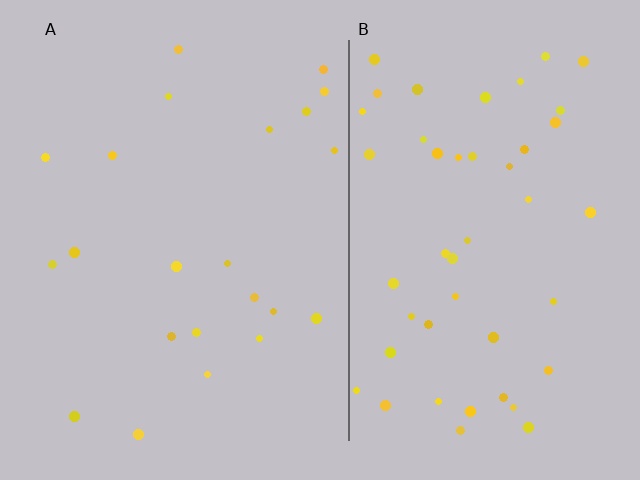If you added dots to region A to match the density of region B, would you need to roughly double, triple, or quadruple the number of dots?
Approximately double.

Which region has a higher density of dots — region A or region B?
B (the right).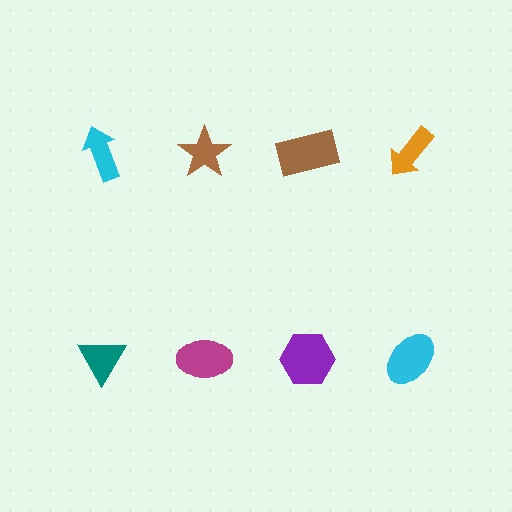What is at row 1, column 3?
A brown rectangle.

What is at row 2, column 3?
A purple hexagon.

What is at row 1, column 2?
A brown star.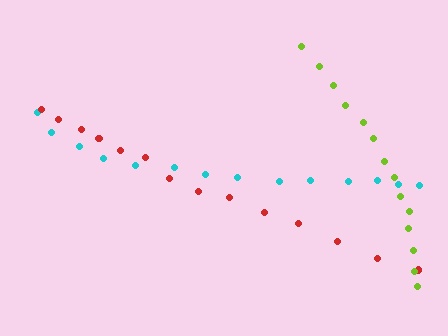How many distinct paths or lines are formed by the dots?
There are 3 distinct paths.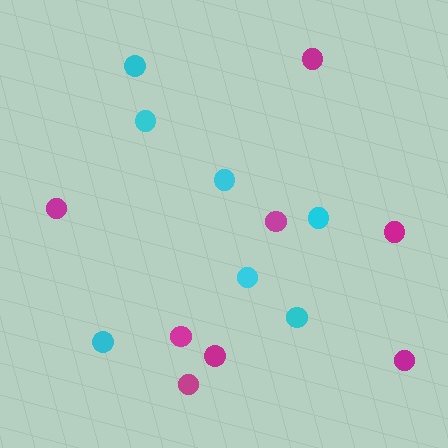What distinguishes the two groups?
There are 2 groups: one group of cyan circles (7) and one group of magenta circles (8).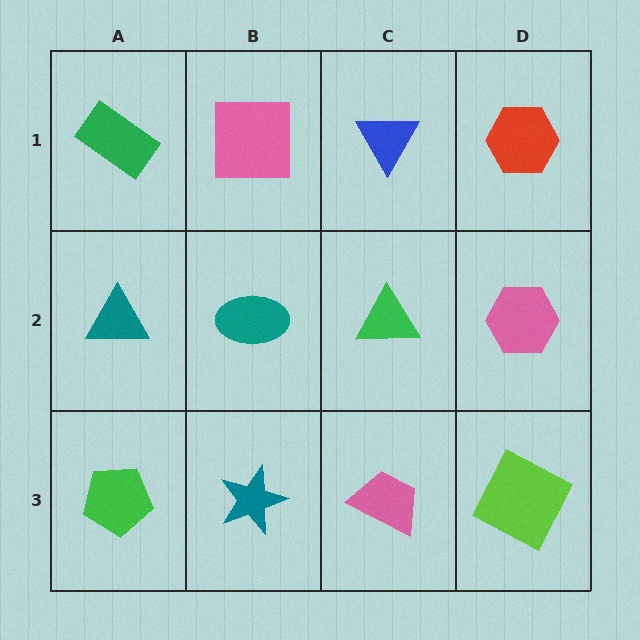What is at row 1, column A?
A green rectangle.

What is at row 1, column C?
A blue triangle.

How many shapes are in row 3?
4 shapes.